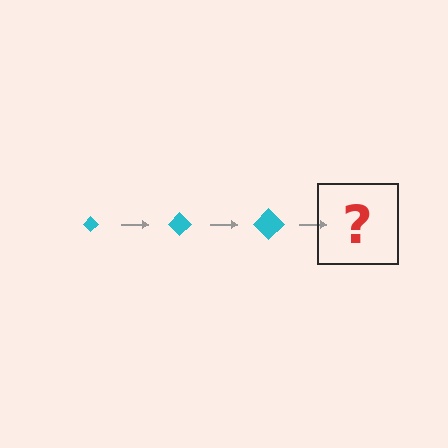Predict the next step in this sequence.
The next step is a cyan diamond, larger than the previous one.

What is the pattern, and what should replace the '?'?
The pattern is that the diamond gets progressively larger each step. The '?' should be a cyan diamond, larger than the previous one.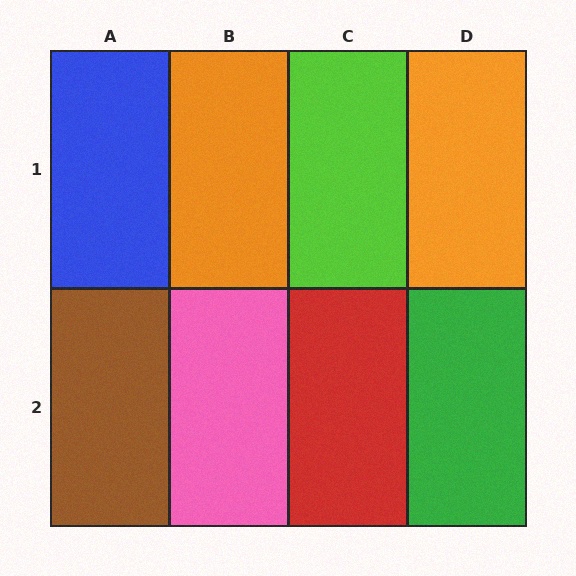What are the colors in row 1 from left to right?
Blue, orange, lime, orange.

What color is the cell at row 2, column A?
Brown.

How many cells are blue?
1 cell is blue.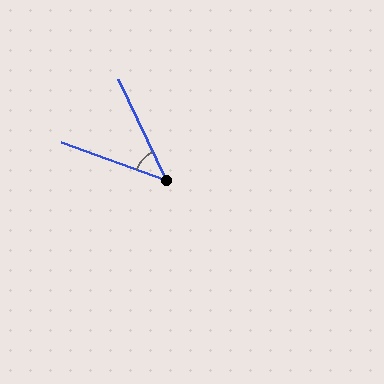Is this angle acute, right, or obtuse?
It is acute.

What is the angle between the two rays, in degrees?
Approximately 44 degrees.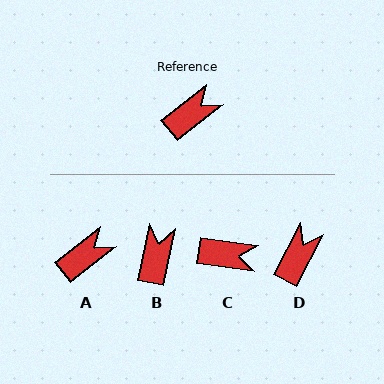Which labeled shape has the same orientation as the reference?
A.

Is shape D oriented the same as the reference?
No, it is off by about 24 degrees.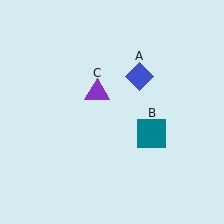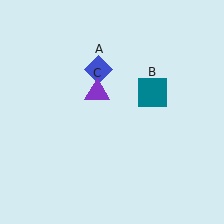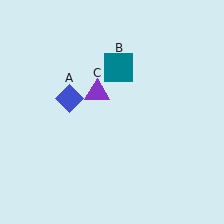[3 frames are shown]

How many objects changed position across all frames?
2 objects changed position: blue diamond (object A), teal square (object B).